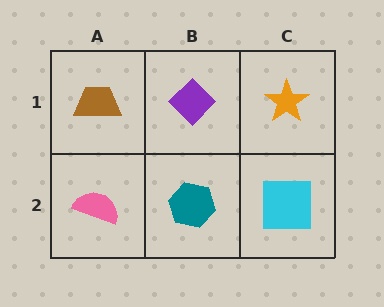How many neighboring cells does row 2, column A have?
2.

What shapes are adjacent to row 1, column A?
A pink semicircle (row 2, column A), a purple diamond (row 1, column B).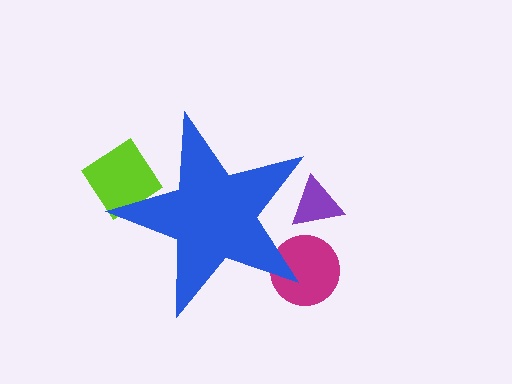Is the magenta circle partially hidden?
Yes, the magenta circle is partially hidden behind the blue star.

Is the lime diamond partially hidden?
Yes, the lime diamond is partially hidden behind the blue star.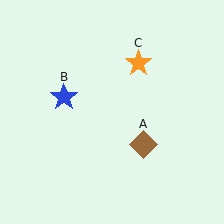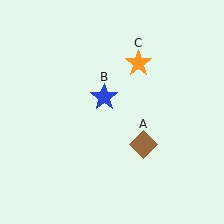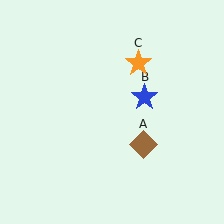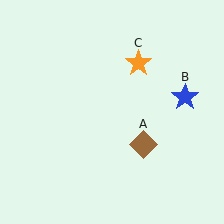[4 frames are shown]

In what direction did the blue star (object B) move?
The blue star (object B) moved right.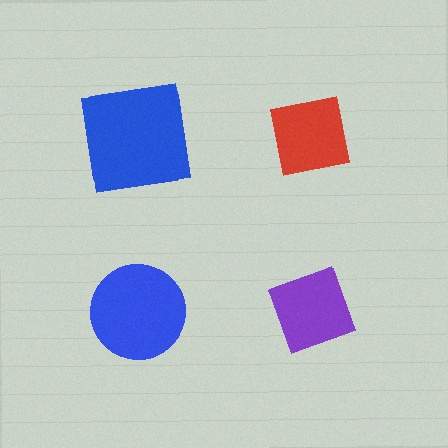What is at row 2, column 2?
A purple diamond.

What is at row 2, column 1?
A blue circle.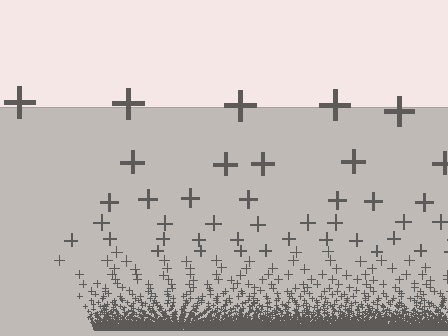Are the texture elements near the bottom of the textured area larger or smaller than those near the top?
Smaller. The gradient is inverted — elements near the bottom are smaller and denser.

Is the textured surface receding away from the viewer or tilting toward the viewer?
The surface appears to tilt toward the viewer. Texture elements get larger and sparser toward the top.